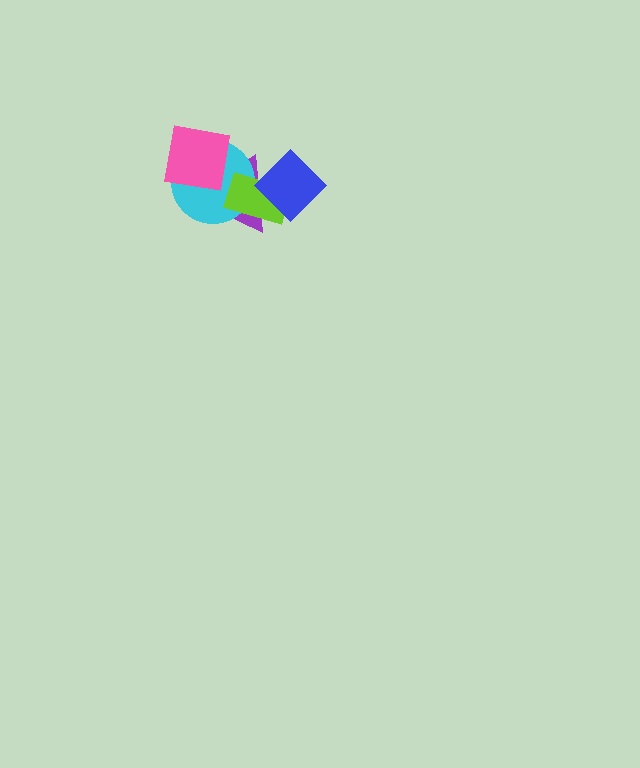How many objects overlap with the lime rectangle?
3 objects overlap with the lime rectangle.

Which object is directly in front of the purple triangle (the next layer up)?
The cyan circle is directly in front of the purple triangle.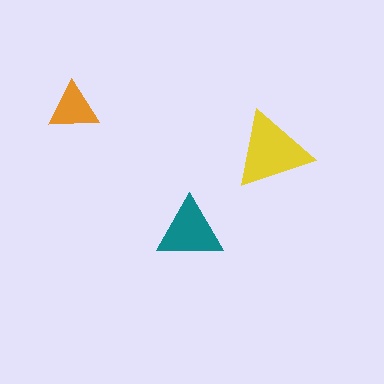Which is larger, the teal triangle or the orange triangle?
The teal one.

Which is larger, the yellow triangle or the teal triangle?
The yellow one.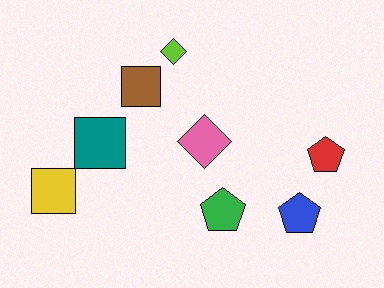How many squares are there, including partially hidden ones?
There are 3 squares.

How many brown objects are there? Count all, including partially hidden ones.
There is 1 brown object.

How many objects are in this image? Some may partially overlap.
There are 8 objects.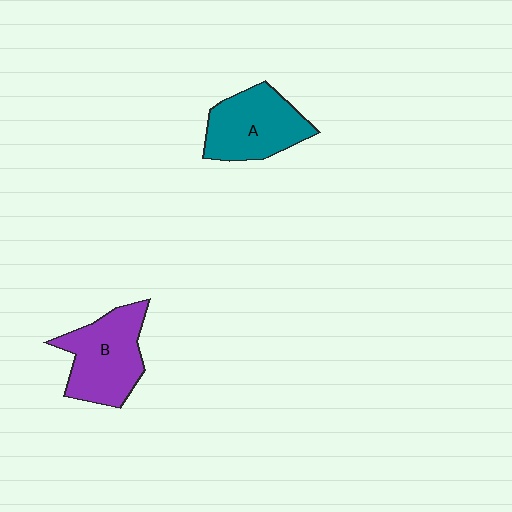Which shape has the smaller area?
Shape A (teal).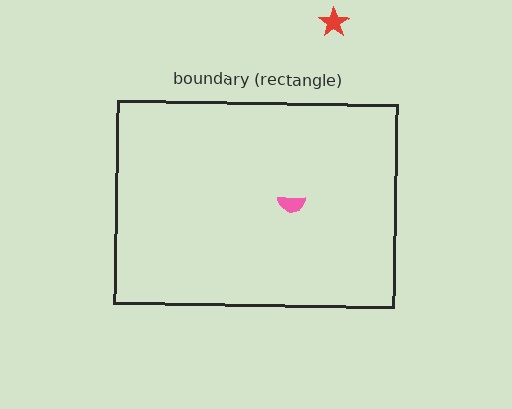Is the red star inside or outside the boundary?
Outside.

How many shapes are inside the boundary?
1 inside, 1 outside.